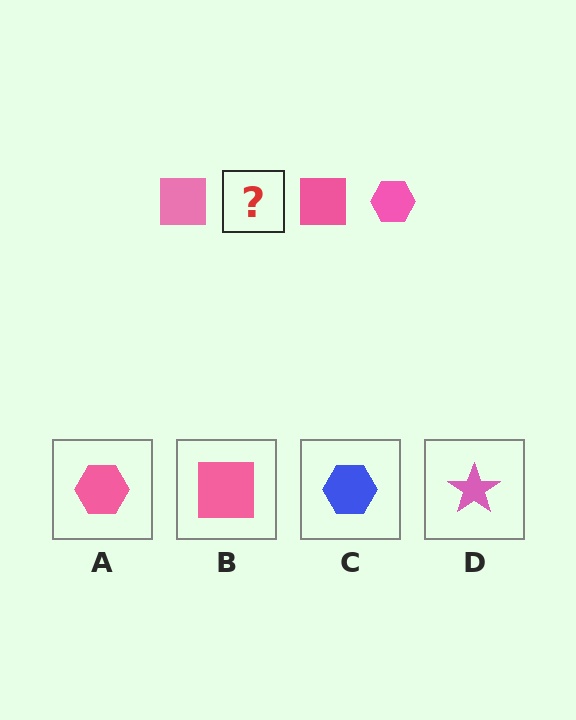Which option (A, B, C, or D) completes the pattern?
A.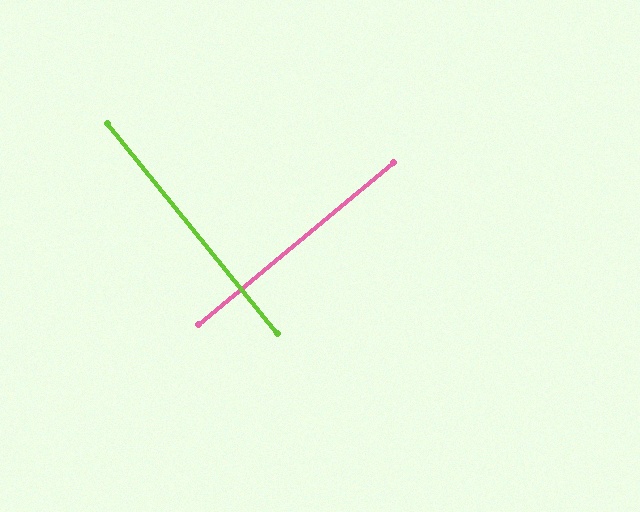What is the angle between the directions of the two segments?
Approximately 89 degrees.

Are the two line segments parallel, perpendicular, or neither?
Perpendicular — they meet at approximately 89°.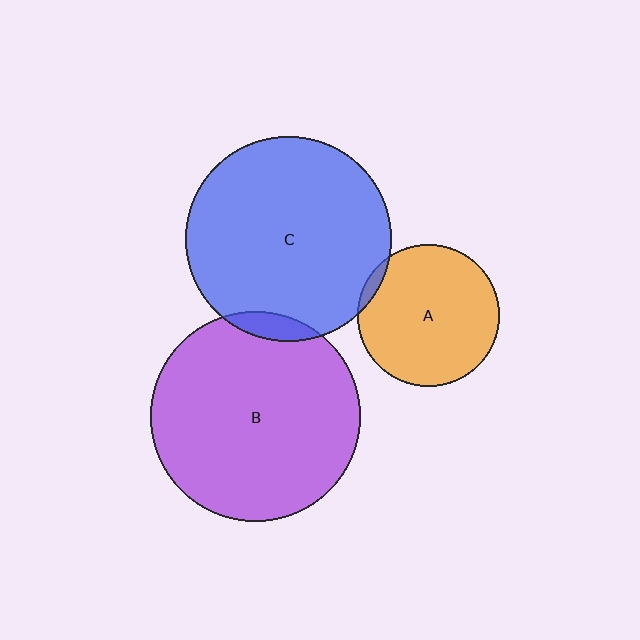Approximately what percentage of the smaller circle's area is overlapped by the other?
Approximately 5%.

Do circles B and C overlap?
Yes.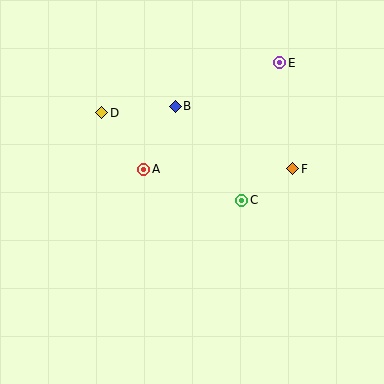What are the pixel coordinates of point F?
Point F is at (293, 169).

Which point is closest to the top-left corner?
Point D is closest to the top-left corner.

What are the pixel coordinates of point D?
Point D is at (102, 113).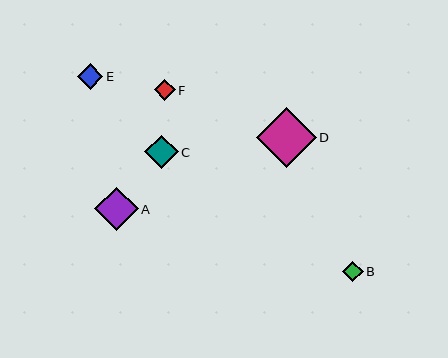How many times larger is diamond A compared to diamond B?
Diamond A is approximately 2.1 times the size of diamond B.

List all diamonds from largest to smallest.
From largest to smallest: D, A, C, E, F, B.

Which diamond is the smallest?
Diamond B is the smallest with a size of approximately 20 pixels.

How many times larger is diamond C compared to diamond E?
Diamond C is approximately 1.3 times the size of diamond E.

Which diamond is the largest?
Diamond D is the largest with a size of approximately 60 pixels.